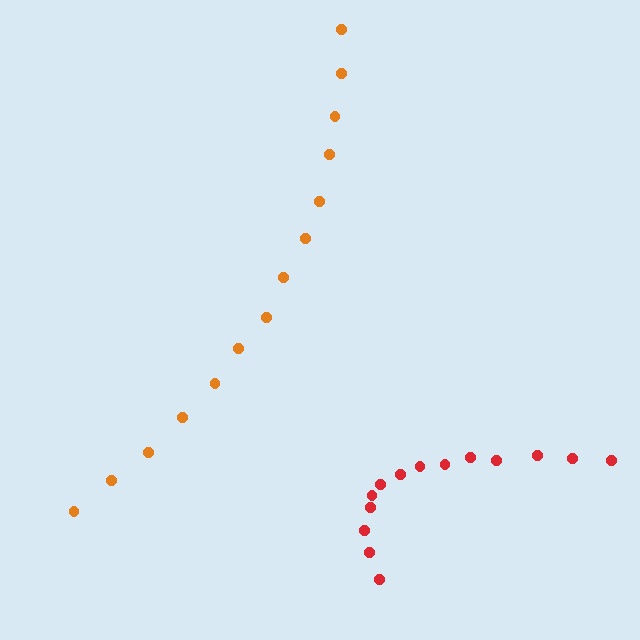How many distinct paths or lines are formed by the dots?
There are 2 distinct paths.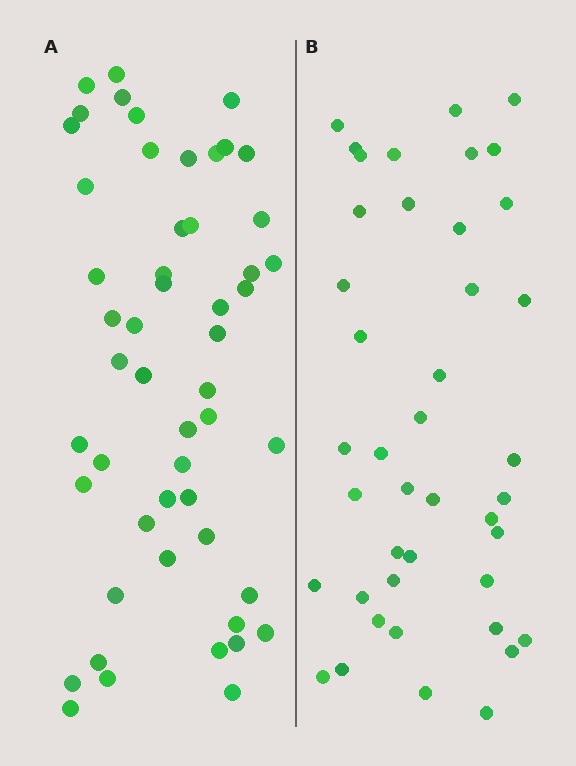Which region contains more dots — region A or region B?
Region A (the left region) has more dots.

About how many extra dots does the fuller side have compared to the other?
Region A has roughly 10 or so more dots than region B.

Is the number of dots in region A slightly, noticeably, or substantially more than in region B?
Region A has only slightly more — the two regions are fairly close. The ratio is roughly 1.2 to 1.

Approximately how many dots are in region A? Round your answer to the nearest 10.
About 50 dots. (The exact count is 52, which rounds to 50.)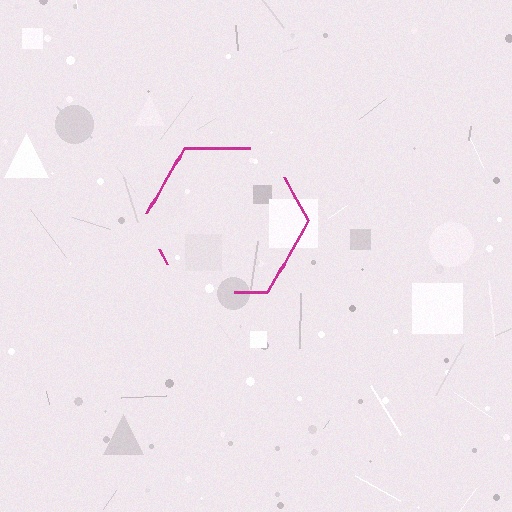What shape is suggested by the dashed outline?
The dashed outline suggests a hexagon.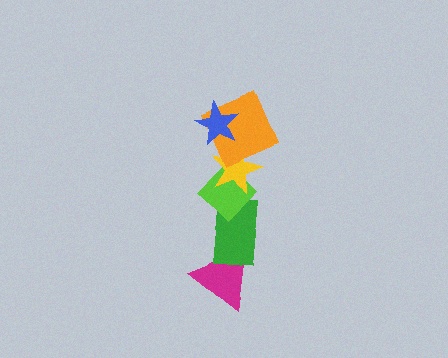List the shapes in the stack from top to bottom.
From top to bottom: the blue star, the orange square, the yellow star, the lime diamond, the green rectangle, the magenta triangle.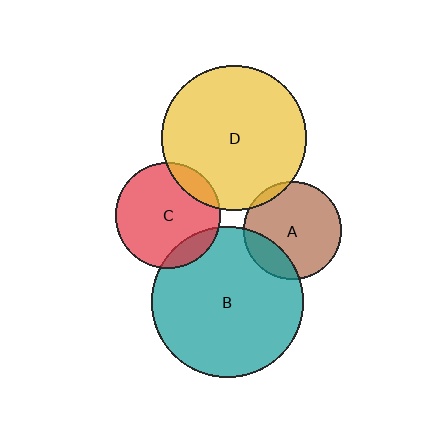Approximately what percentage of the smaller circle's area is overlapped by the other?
Approximately 15%.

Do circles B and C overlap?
Yes.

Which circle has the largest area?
Circle B (teal).